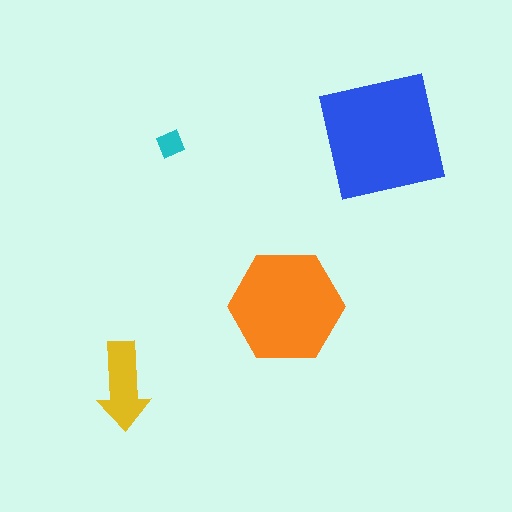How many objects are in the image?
There are 4 objects in the image.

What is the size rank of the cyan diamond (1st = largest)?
4th.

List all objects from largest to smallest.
The blue square, the orange hexagon, the yellow arrow, the cyan diamond.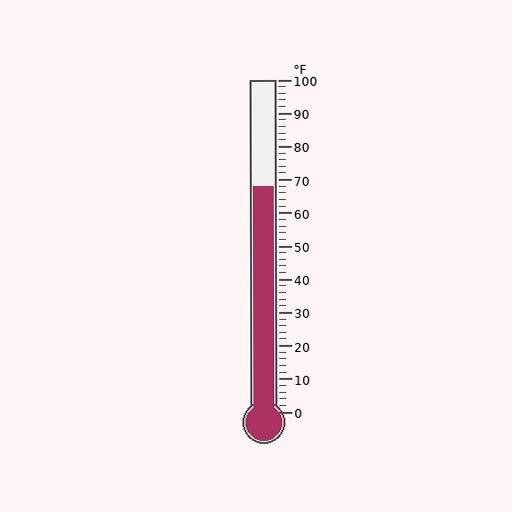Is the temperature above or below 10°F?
The temperature is above 10°F.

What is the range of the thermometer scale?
The thermometer scale ranges from 0°F to 100°F.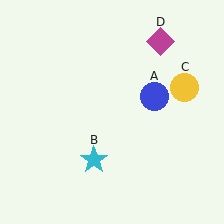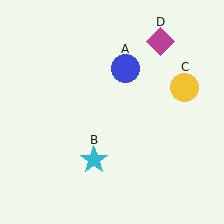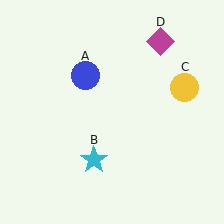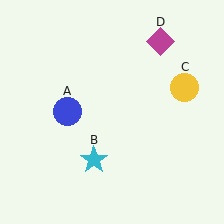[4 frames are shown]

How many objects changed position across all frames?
1 object changed position: blue circle (object A).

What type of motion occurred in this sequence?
The blue circle (object A) rotated counterclockwise around the center of the scene.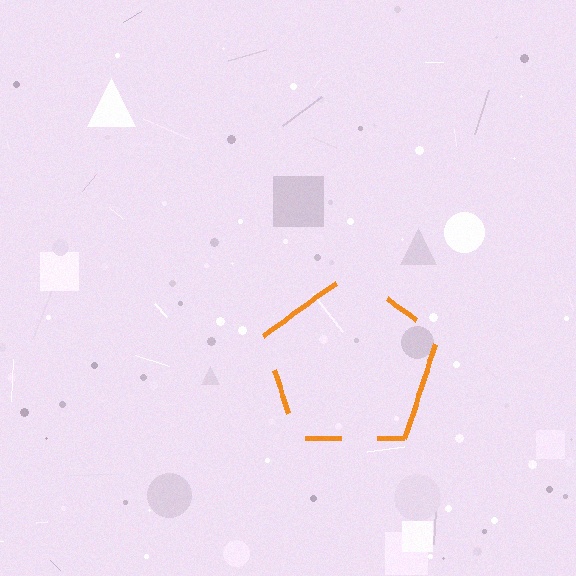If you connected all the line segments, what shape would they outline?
They would outline a pentagon.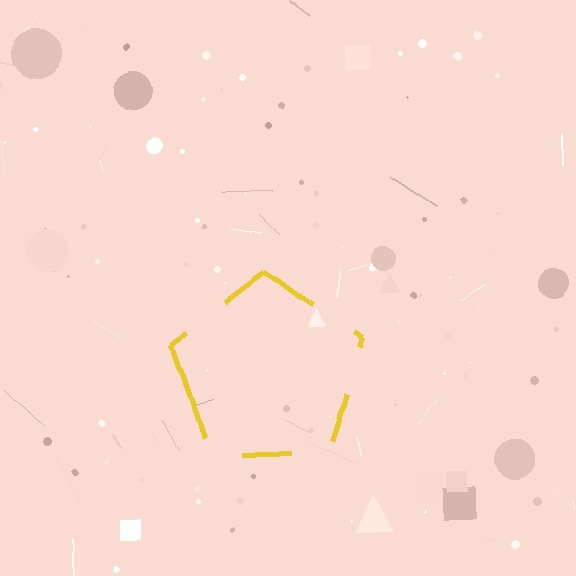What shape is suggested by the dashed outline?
The dashed outline suggests a pentagon.